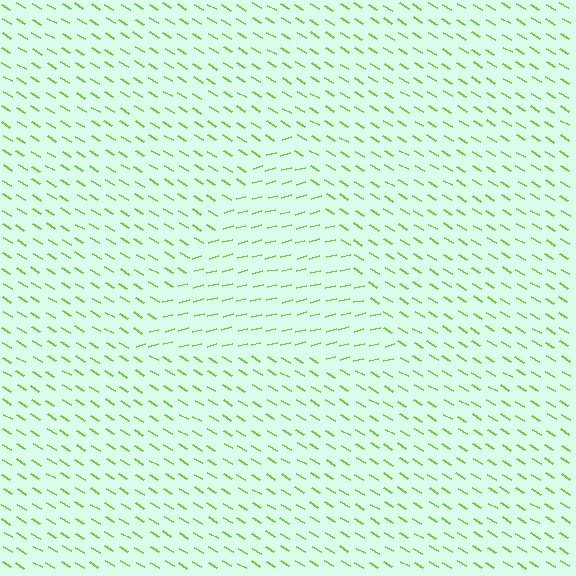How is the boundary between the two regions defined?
The boundary is defined purely by a change in line orientation (approximately 45 degrees difference). All lines are the same color and thickness.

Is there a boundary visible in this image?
Yes, there is a texture boundary formed by a change in line orientation.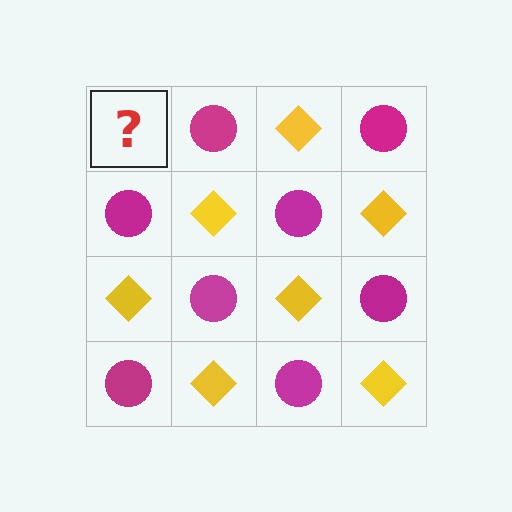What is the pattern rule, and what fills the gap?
The rule is that it alternates yellow diamond and magenta circle in a checkerboard pattern. The gap should be filled with a yellow diamond.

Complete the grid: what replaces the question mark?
The question mark should be replaced with a yellow diamond.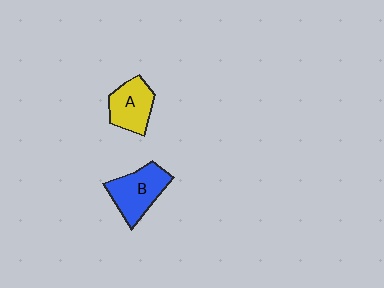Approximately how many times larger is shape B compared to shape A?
Approximately 1.2 times.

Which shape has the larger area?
Shape B (blue).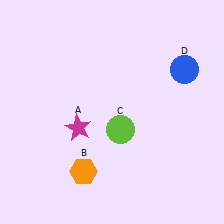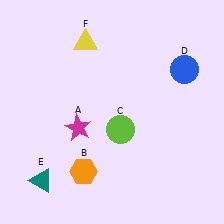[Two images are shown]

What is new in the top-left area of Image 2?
A yellow triangle (F) was added in the top-left area of Image 2.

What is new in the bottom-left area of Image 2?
A teal triangle (E) was added in the bottom-left area of Image 2.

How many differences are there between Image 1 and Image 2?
There are 2 differences between the two images.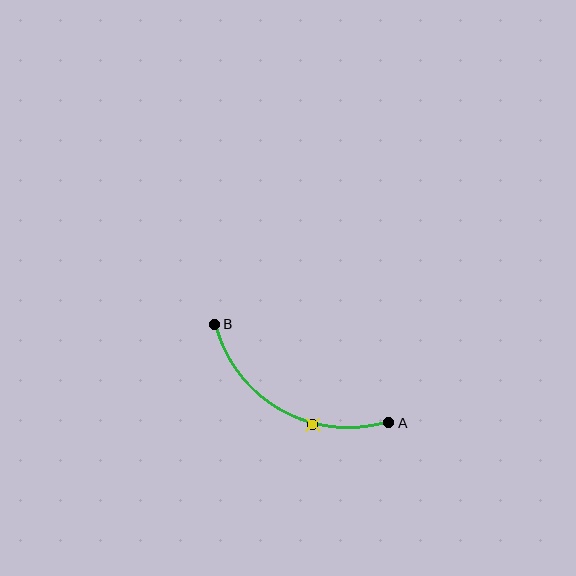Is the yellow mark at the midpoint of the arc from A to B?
No. The yellow mark lies on the arc but is closer to endpoint A. The arc midpoint would be at the point on the curve equidistant along the arc from both A and B.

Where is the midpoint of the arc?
The arc midpoint is the point on the curve farthest from the straight line joining A and B. It sits below that line.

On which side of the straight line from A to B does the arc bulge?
The arc bulges below the straight line connecting A and B.